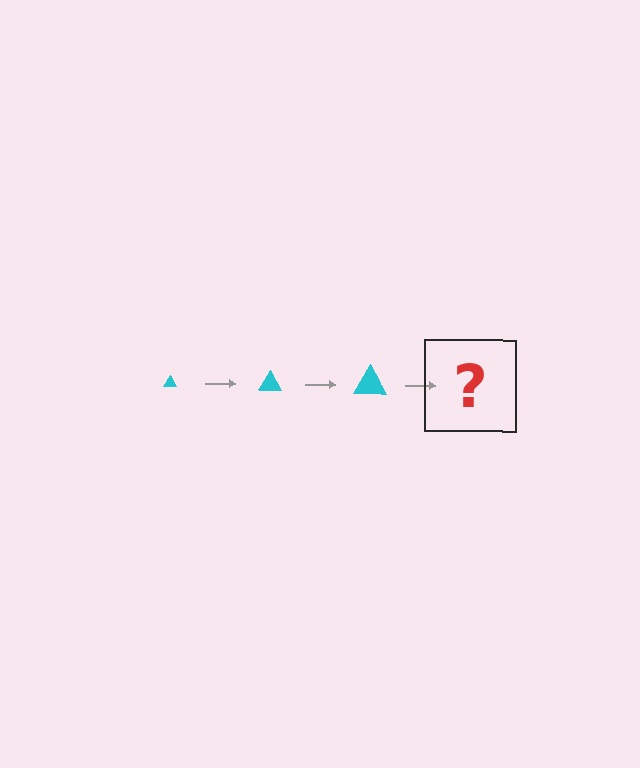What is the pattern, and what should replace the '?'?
The pattern is that the triangle gets progressively larger each step. The '?' should be a cyan triangle, larger than the previous one.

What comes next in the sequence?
The next element should be a cyan triangle, larger than the previous one.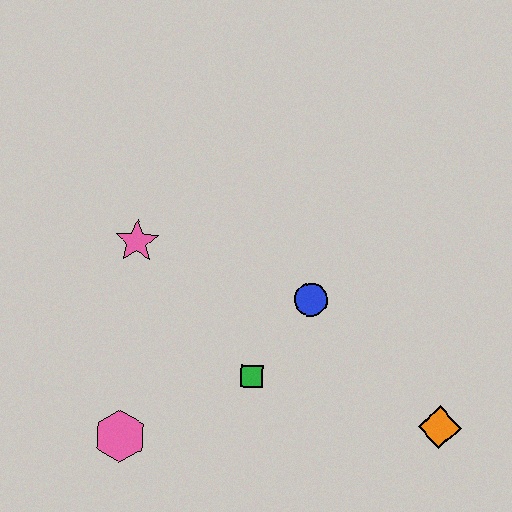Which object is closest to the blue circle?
The green square is closest to the blue circle.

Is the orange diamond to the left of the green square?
No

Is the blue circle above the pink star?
No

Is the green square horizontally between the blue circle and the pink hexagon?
Yes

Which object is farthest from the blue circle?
The pink hexagon is farthest from the blue circle.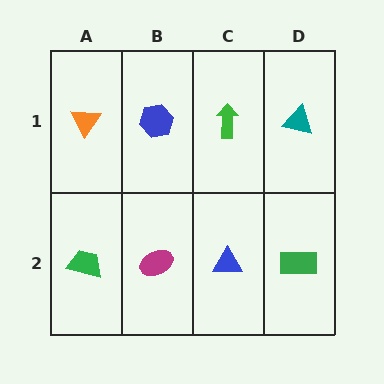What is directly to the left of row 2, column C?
A magenta ellipse.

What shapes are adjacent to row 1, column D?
A green rectangle (row 2, column D), a green arrow (row 1, column C).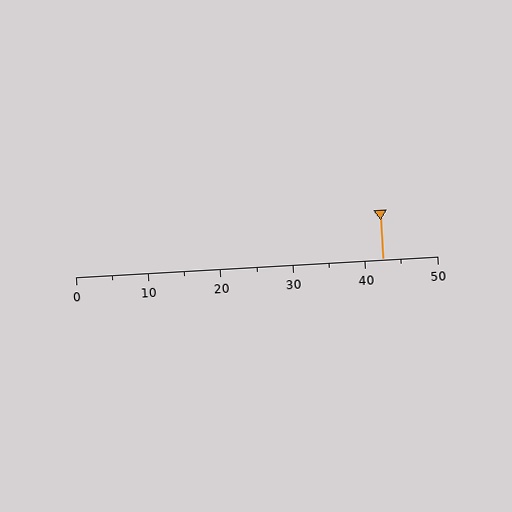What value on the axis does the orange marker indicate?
The marker indicates approximately 42.5.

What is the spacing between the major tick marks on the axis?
The major ticks are spaced 10 apart.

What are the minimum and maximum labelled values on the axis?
The axis runs from 0 to 50.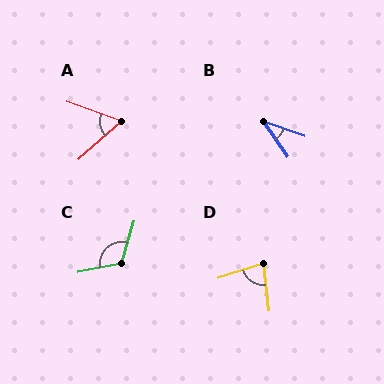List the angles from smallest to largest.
B (37°), A (61°), D (79°), C (117°).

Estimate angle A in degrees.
Approximately 61 degrees.